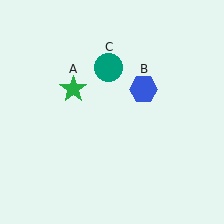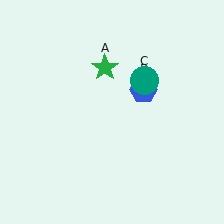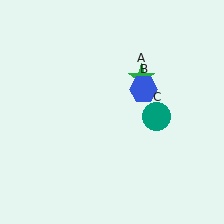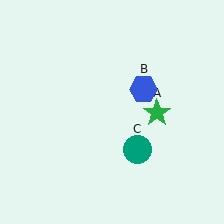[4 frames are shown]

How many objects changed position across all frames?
2 objects changed position: green star (object A), teal circle (object C).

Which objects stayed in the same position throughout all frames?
Blue hexagon (object B) remained stationary.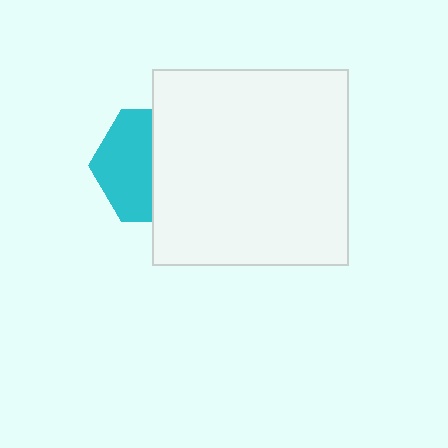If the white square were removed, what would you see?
You would see the complete cyan hexagon.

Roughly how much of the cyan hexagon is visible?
About half of it is visible (roughly 48%).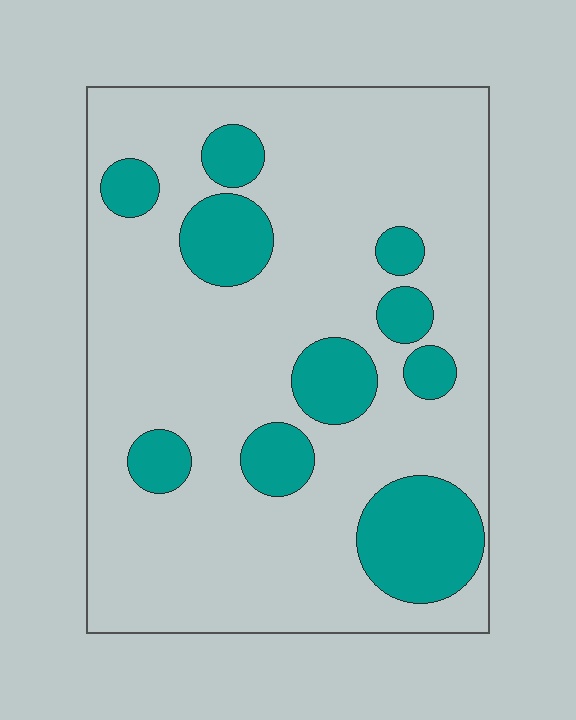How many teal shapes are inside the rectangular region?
10.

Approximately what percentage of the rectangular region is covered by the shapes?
Approximately 20%.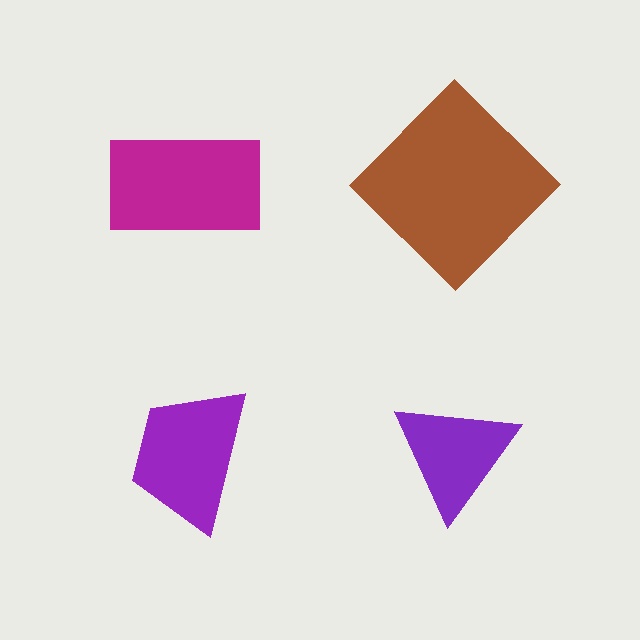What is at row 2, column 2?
A purple triangle.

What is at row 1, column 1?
A magenta rectangle.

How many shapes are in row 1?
2 shapes.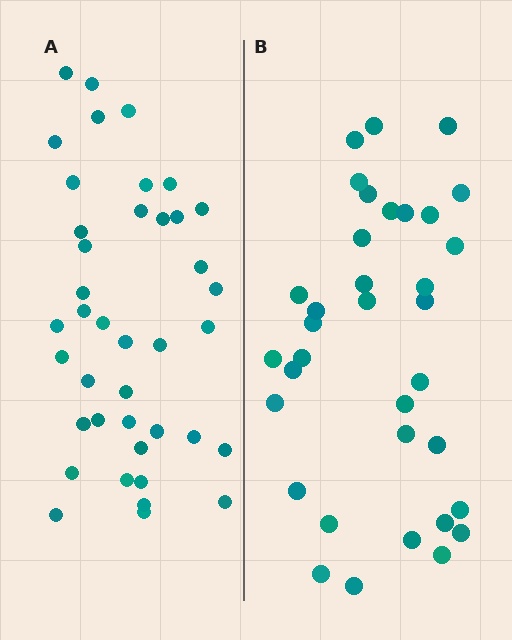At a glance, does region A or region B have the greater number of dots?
Region A (the left region) has more dots.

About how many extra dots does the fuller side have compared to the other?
Region A has about 5 more dots than region B.